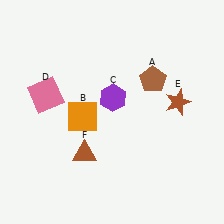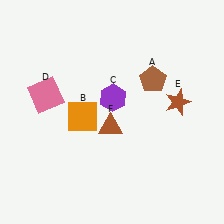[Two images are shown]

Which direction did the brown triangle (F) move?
The brown triangle (F) moved right.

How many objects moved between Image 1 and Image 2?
1 object moved between the two images.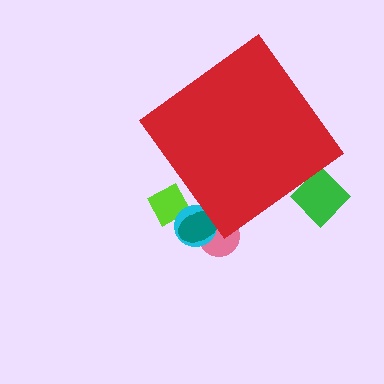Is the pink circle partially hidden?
Yes, the pink circle is partially hidden behind the red diamond.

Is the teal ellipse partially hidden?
Yes, the teal ellipse is partially hidden behind the red diamond.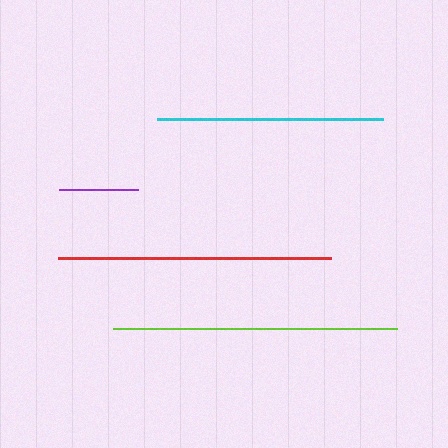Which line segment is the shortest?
The purple line is the shortest at approximately 79 pixels.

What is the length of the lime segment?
The lime segment is approximately 283 pixels long.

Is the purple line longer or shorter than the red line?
The red line is longer than the purple line.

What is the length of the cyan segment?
The cyan segment is approximately 226 pixels long.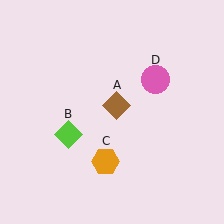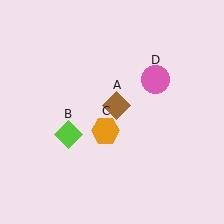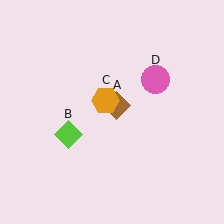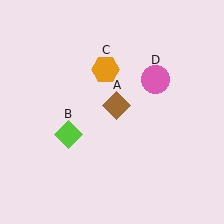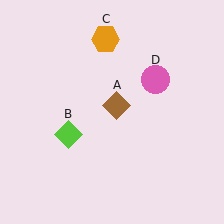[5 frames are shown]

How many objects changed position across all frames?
1 object changed position: orange hexagon (object C).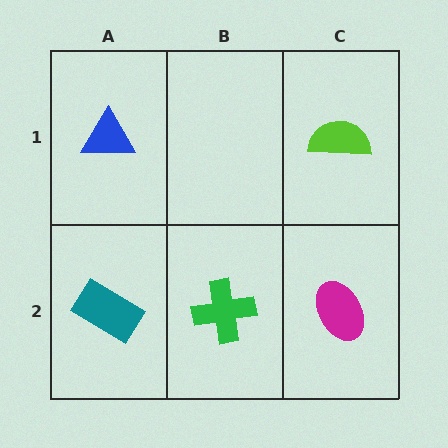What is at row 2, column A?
A teal rectangle.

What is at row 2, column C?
A magenta ellipse.